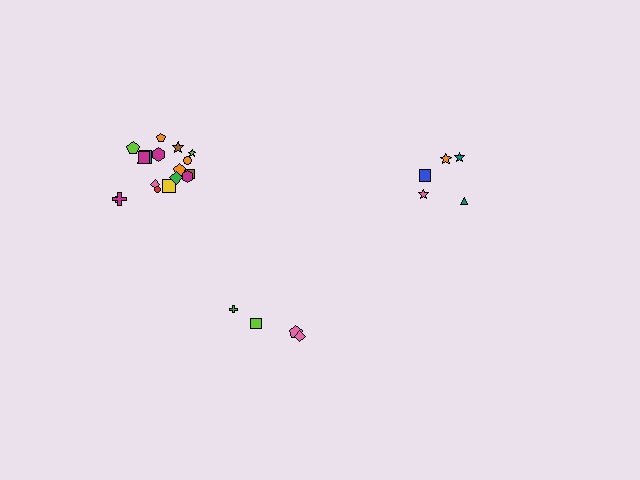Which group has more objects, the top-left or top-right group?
The top-left group.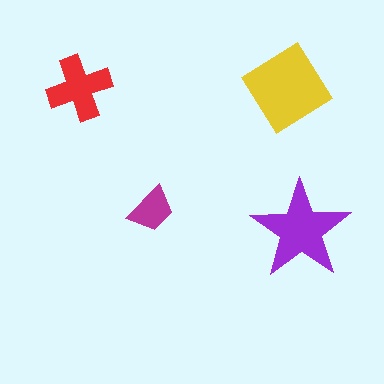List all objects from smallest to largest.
The magenta trapezoid, the red cross, the purple star, the yellow diamond.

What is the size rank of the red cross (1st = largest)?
3rd.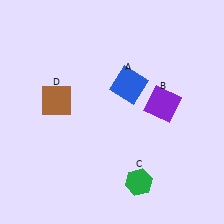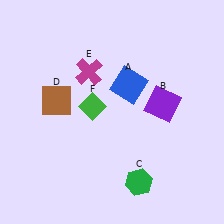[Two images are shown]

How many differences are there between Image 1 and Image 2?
There are 2 differences between the two images.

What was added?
A magenta cross (E), a green diamond (F) were added in Image 2.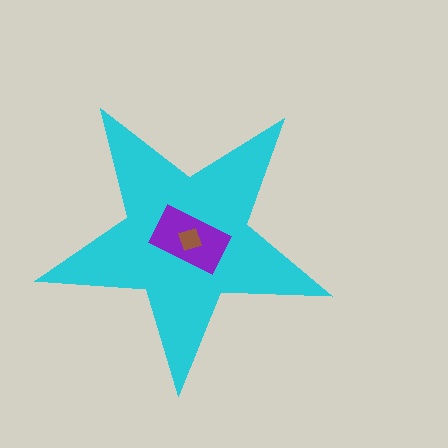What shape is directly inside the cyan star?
The purple rectangle.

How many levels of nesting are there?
3.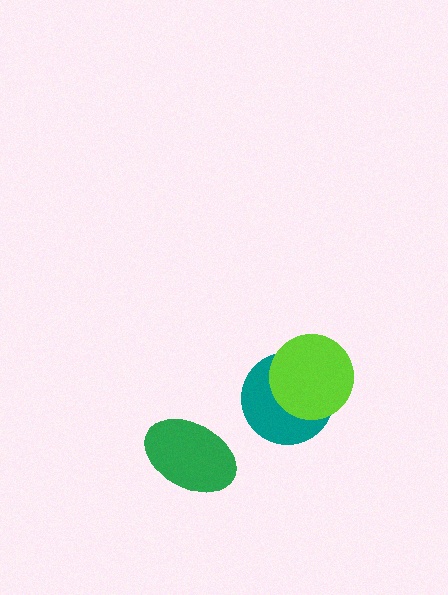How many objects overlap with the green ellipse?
0 objects overlap with the green ellipse.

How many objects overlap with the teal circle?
1 object overlaps with the teal circle.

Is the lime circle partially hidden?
No, no other shape covers it.